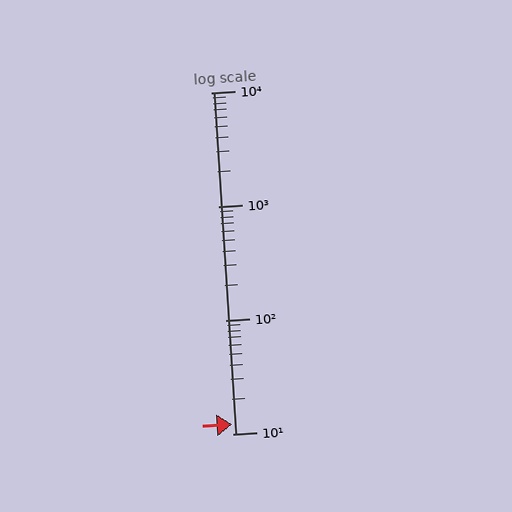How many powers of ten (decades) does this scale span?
The scale spans 3 decades, from 10 to 10000.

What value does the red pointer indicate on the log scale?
The pointer indicates approximately 12.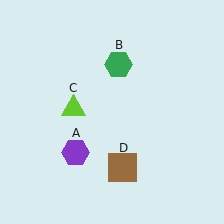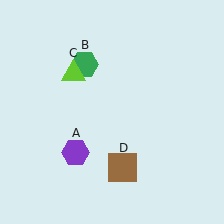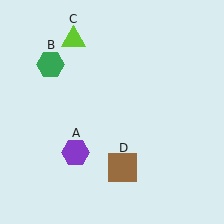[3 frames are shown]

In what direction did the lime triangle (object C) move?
The lime triangle (object C) moved up.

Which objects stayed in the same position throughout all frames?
Purple hexagon (object A) and brown square (object D) remained stationary.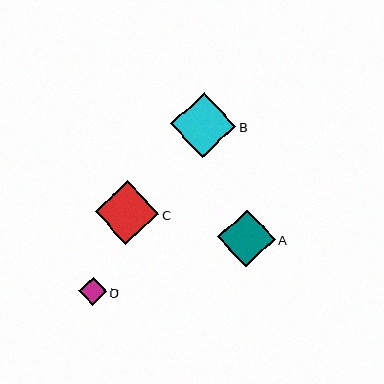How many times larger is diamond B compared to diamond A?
Diamond B is approximately 1.1 times the size of diamond A.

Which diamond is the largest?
Diamond B is the largest with a size of approximately 65 pixels.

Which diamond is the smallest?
Diamond D is the smallest with a size of approximately 28 pixels.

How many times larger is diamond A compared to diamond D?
Diamond A is approximately 2.1 times the size of diamond D.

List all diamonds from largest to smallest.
From largest to smallest: B, C, A, D.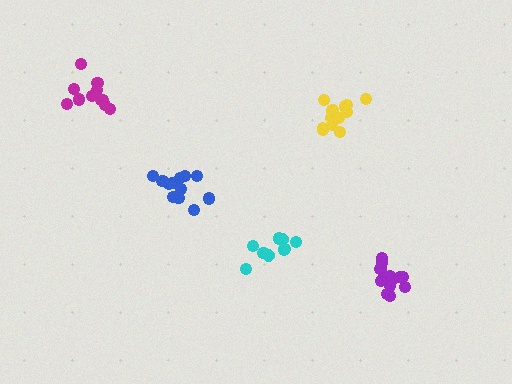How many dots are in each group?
Group 1: 9 dots, Group 2: 12 dots, Group 3: 11 dots, Group 4: 13 dots, Group 5: 13 dots (58 total).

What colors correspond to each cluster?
The clusters are colored: cyan, blue, magenta, purple, yellow.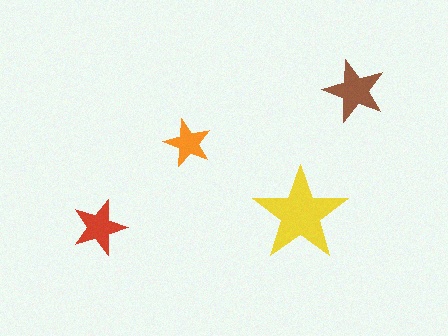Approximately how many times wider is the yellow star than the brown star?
About 1.5 times wider.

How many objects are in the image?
There are 4 objects in the image.